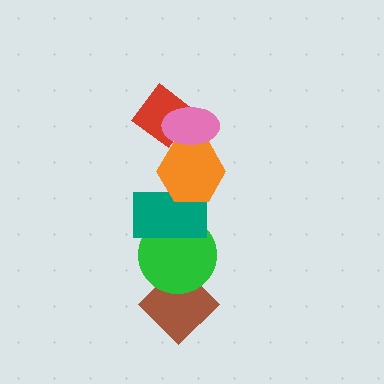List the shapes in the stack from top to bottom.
From top to bottom: the pink ellipse, the red diamond, the orange hexagon, the teal rectangle, the green circle, the brown diamond.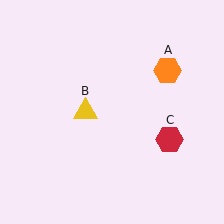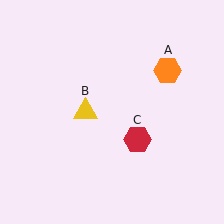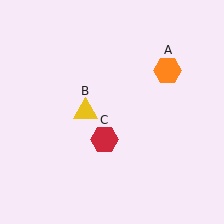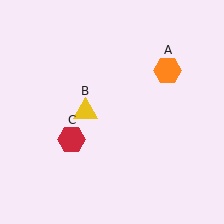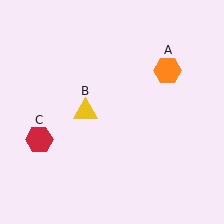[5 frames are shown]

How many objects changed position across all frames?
1 object changed position: red hexagon (object C).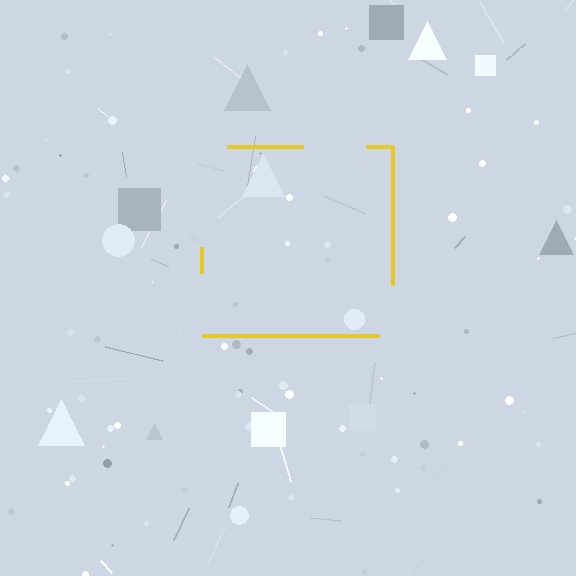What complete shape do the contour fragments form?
The contour fragments form a square.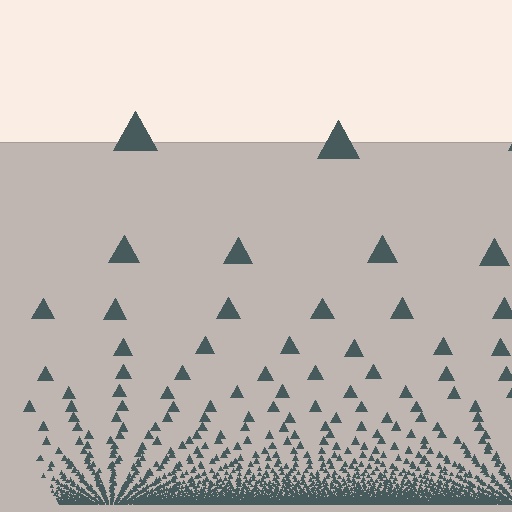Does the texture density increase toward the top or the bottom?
Density increases toward the bottom.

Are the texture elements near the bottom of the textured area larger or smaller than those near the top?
Smaller. The gradient is inverted — elements near the bottom are smaller and denser.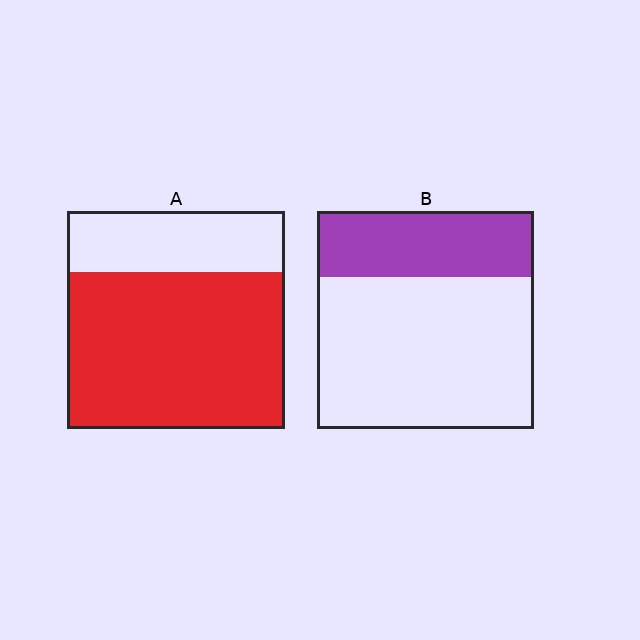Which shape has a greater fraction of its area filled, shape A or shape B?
Shape A.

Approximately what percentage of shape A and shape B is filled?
A is approximately 70% and B is approximately 30%.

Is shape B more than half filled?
No.